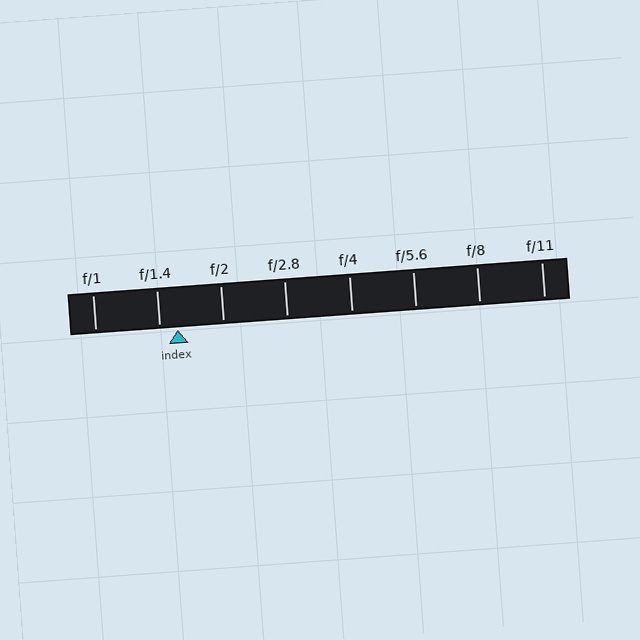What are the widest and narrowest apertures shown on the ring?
The widest aperture shown is f/1 and the narrowest is f/11.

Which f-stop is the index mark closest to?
The index mark is closest to f/1.4.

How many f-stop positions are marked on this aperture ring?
There are 8 f-stop positions marked.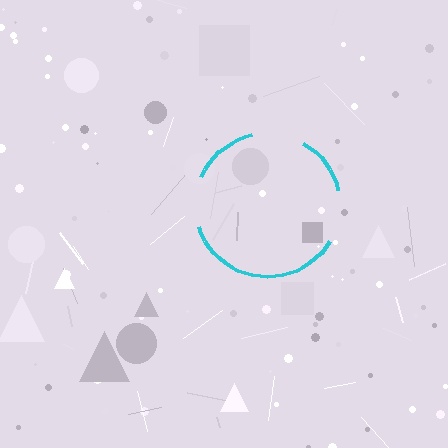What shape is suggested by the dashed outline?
The dashed outline suggests a circle.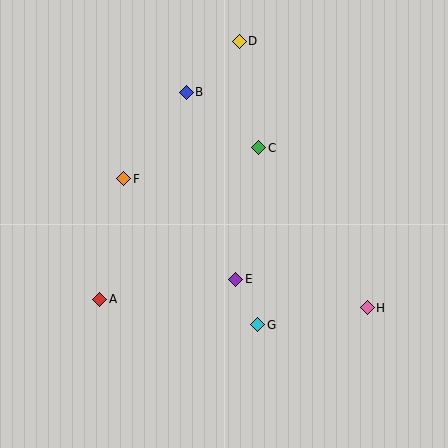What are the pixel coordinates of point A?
Point A is at (100, 299).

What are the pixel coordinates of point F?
Point F is at (124, 179).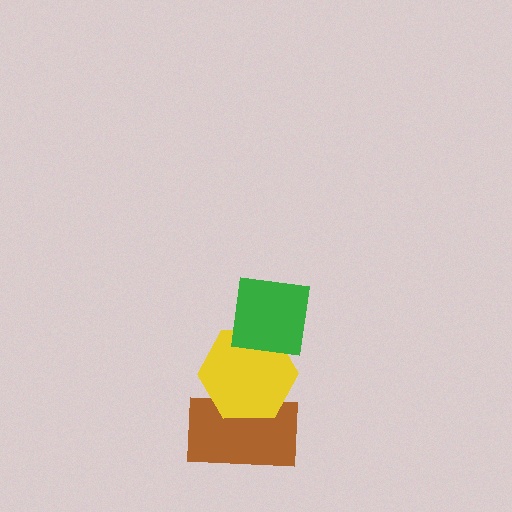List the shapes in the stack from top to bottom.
From top to bottom: the green square, the yellow hexagon, the brown rectangle.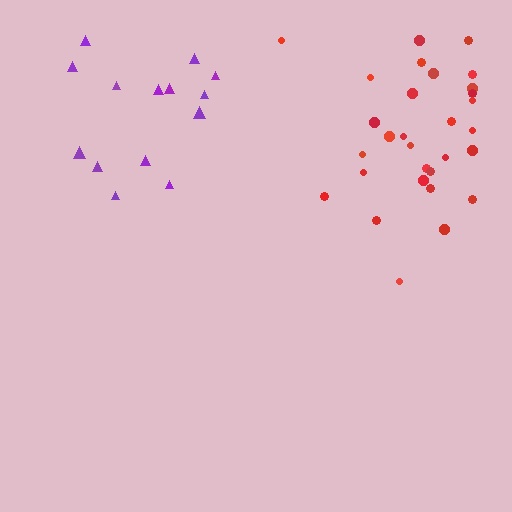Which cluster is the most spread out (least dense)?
Purple.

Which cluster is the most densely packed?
Red.